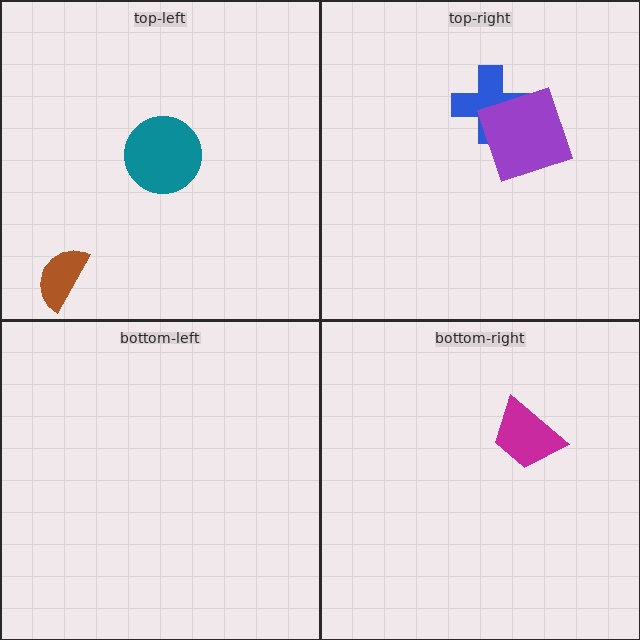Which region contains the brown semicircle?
The top-left region.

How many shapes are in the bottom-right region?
1.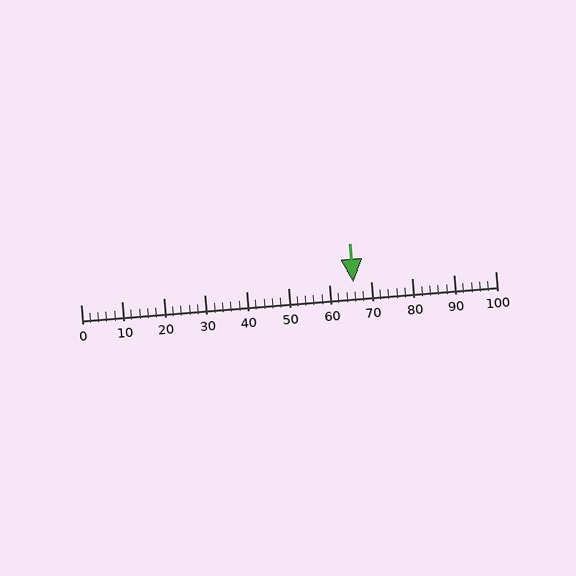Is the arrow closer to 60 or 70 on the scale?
The arrow is closer to 70.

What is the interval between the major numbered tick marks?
The major tick marks are spaced 10 units apart.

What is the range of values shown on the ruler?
The ruler shows values from 0 to 100.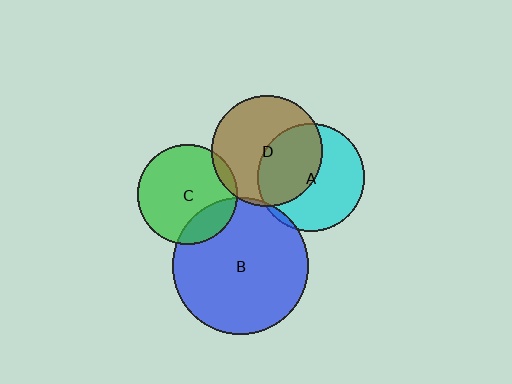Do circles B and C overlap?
Yes.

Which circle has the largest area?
Circle B (blue).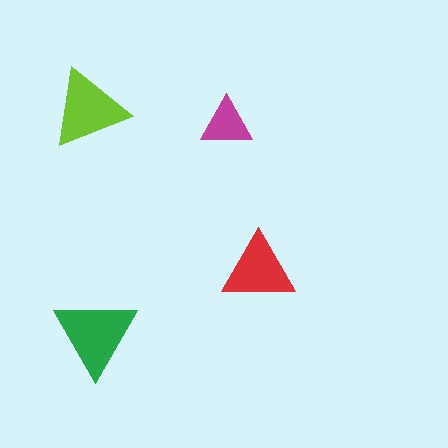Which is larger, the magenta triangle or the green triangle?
The green one.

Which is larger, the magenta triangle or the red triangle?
The red one.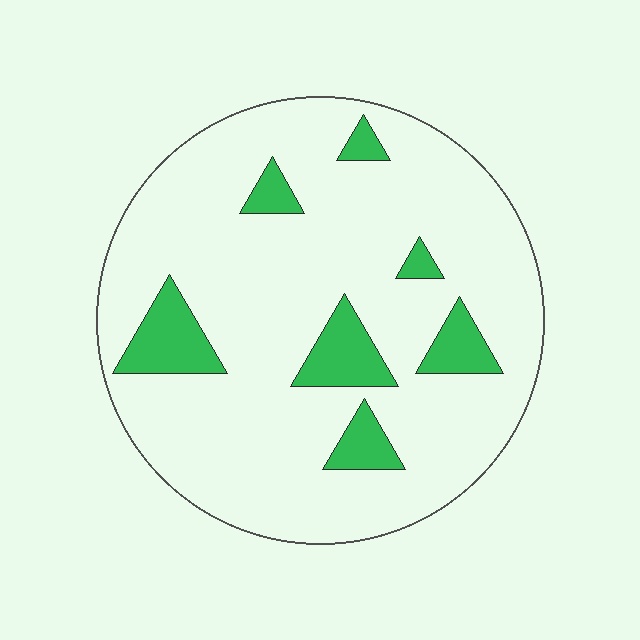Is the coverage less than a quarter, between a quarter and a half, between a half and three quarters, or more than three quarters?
Less than a quarter.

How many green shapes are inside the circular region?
7.